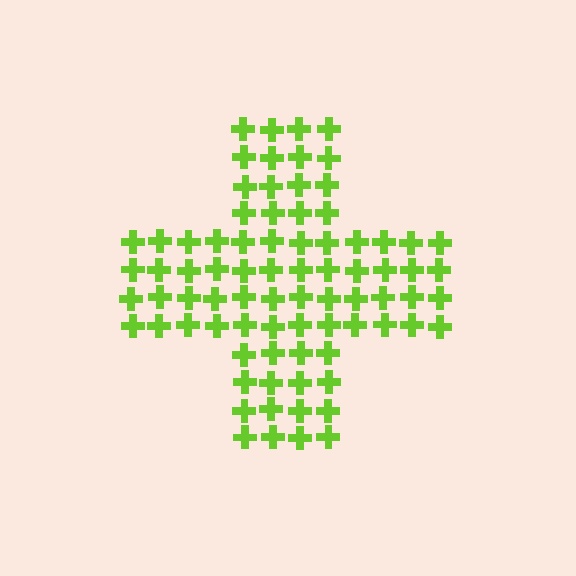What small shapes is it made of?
It is made of small crosses.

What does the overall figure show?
The overall figure shows a cross.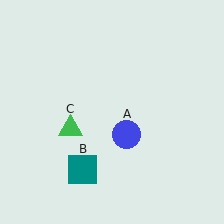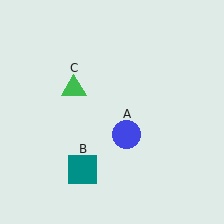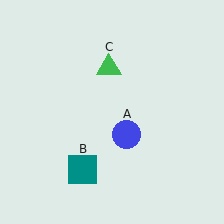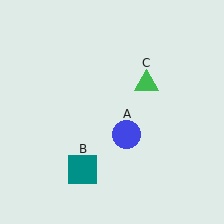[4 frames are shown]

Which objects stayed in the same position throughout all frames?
Blue circle (object A) and teal square (object B) remained stationary.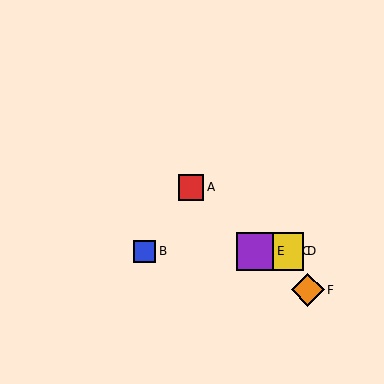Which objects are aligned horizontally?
Objects B, C, D, E are aligned horizontally.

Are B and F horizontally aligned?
No, B is at y≈251 and F is at y≈290.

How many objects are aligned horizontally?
4 objects (B, C, D, E) are aligned horizontally.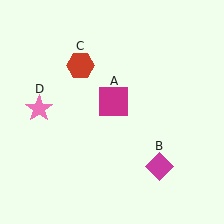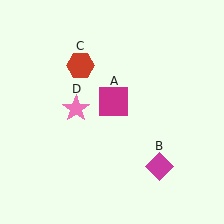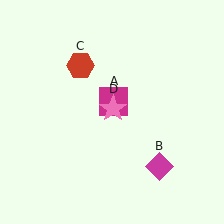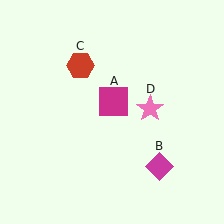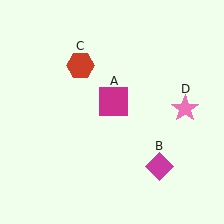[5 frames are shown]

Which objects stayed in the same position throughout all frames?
Magenta square (object A) and magenta diamond (object B) and red hexagon (object C) remained stationary.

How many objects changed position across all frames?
1 object changed position: pink star (object D).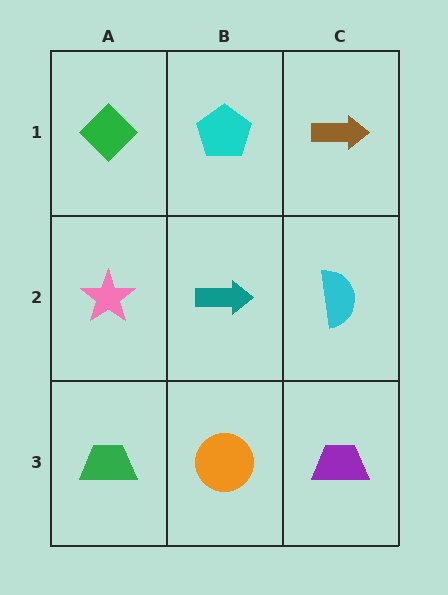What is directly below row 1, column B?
A teal arrow.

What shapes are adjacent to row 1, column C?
A cyan semicircle (row 2, column C), a cyan pentagon (row 1, column B).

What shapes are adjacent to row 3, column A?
A pink star (row 2, column A), an orange circle (row 3, column B).